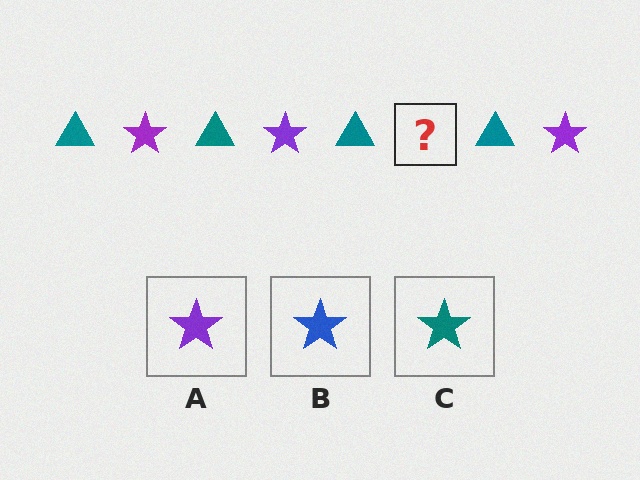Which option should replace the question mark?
Option A.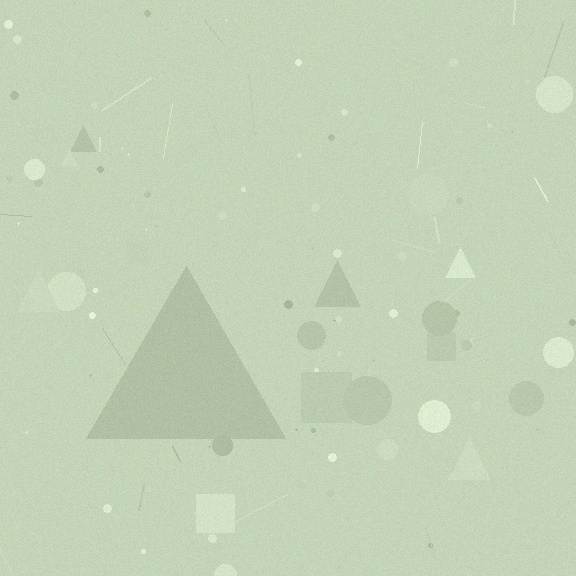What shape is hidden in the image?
A triangle is hidden in the image.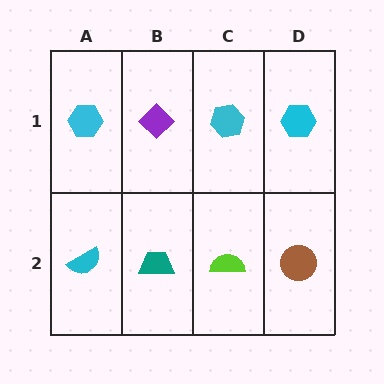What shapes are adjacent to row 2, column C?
A cyan hexagon (row 1, column C), a teal trapezoid (row 2, column B), a brown circle (row 2, column D).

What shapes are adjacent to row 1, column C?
A lime semicircle (row 2, column C), a purple diamond (row 1, column B), a cyan hexagon (row 1, column D).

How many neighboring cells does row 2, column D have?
2.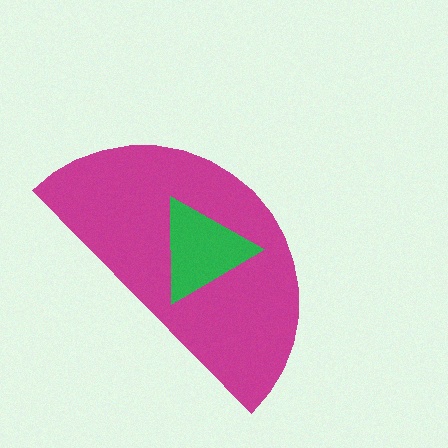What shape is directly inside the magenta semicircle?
The green triangle.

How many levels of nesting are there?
2.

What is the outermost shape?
The magenta semicircle.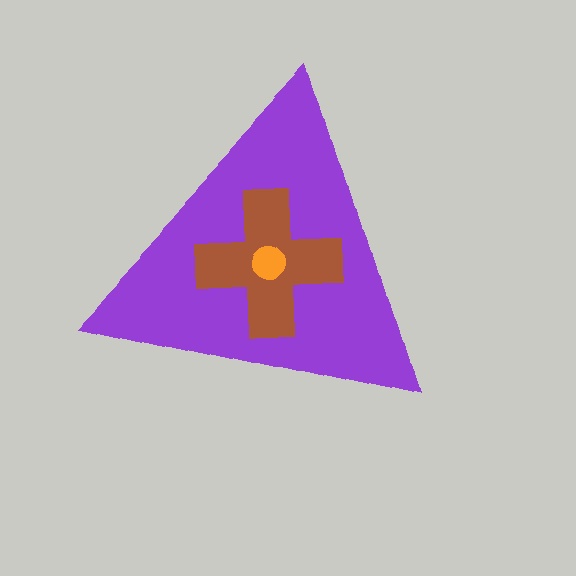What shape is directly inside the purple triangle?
The brown cross.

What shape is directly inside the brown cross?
The orange circle.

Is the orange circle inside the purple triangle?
Yes.